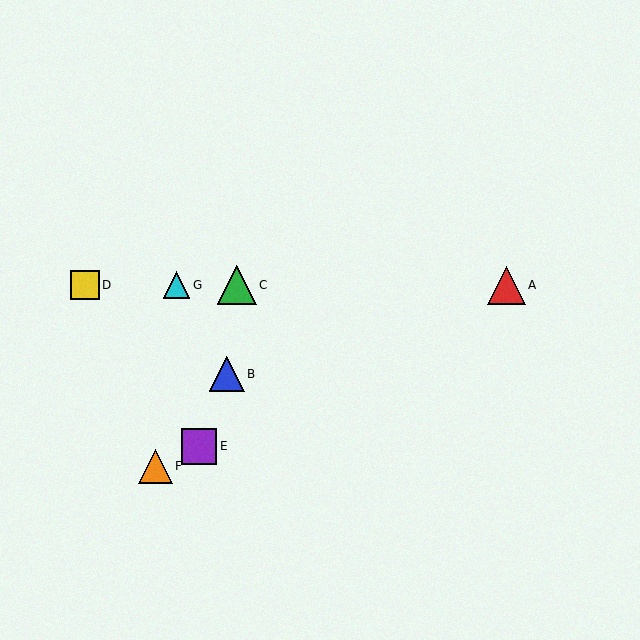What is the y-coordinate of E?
Object E is at y≈446.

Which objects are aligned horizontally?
Objects A, C, D, G are aligned horizontally.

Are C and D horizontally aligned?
Yes, both are at y≈285.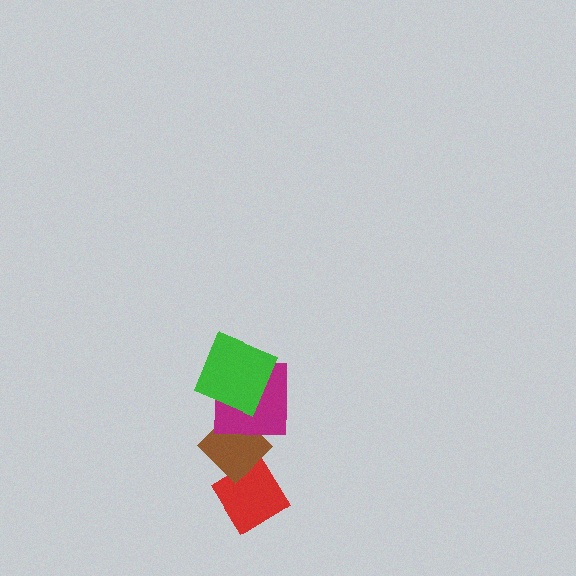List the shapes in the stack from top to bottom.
From top to bottom: the green square, the magenta square, the brown diamond, the red diamond.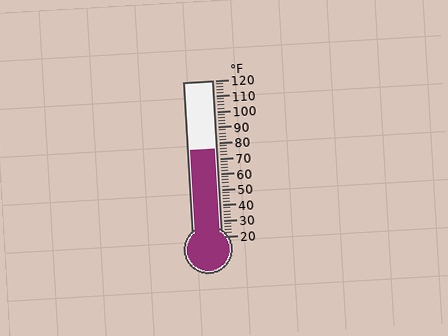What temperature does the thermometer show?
The thermometer shows approximately 76°F.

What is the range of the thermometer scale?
The thermometer scale ranges from 20°F to 120°F.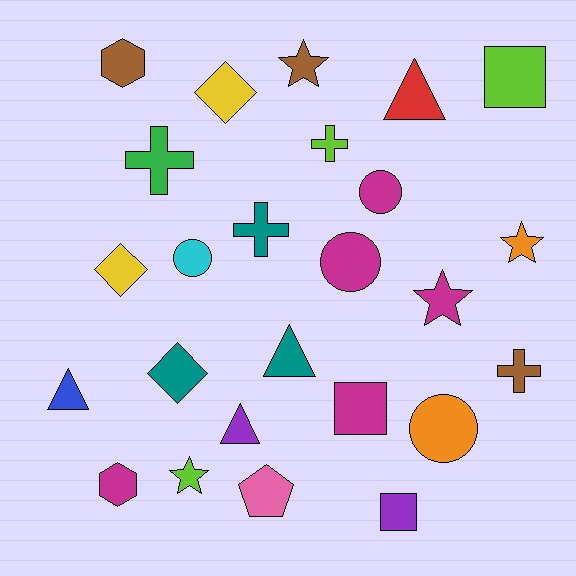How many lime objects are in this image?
There are 3 lime objects.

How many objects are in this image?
There are 25 objects.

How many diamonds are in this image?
There are 3 diamonds.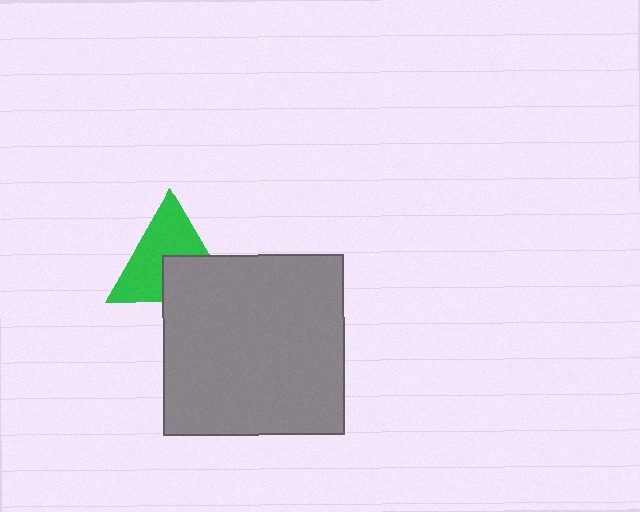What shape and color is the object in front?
The object in front is a gray square.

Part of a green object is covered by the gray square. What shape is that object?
It is a triangle.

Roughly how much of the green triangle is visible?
About half of it is visible (roughly 61%).